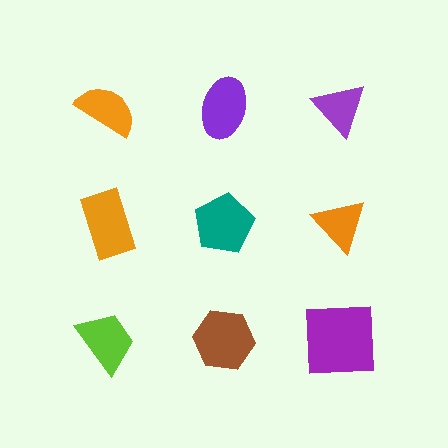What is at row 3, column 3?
A purple square.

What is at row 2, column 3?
An orange triangle.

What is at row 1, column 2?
A purple ellipse.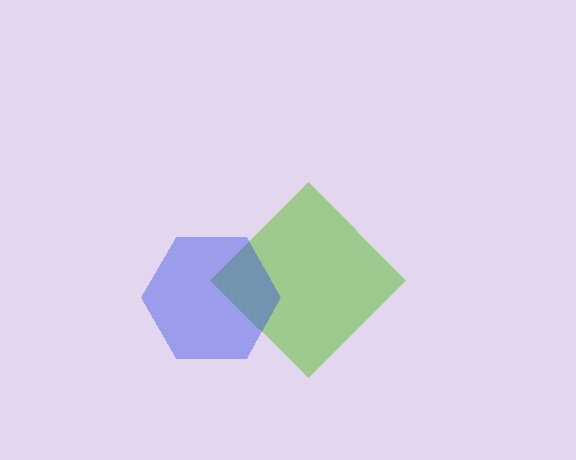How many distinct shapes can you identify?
There are 2 distinct shapes: a lime diamond, a blue hexagon.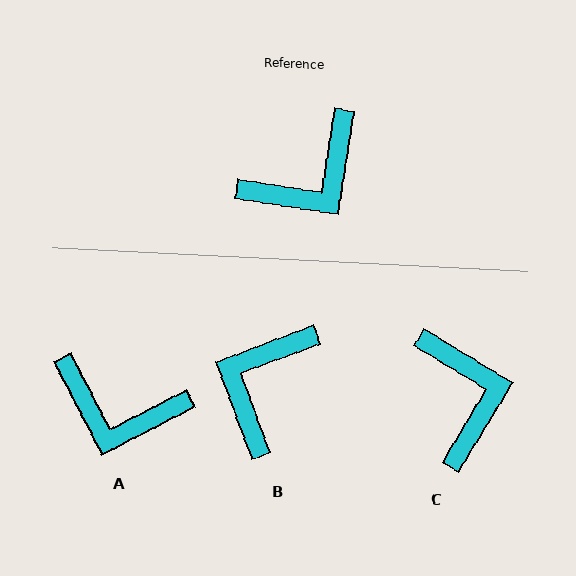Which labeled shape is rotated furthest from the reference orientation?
B, about 151 degrees away.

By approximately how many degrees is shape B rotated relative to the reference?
Approximately 151 degrees clockwise.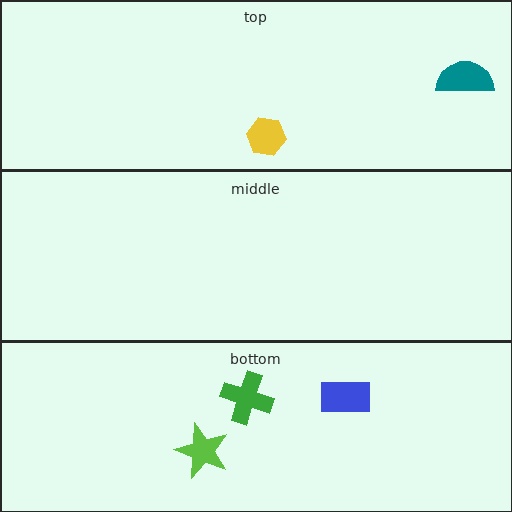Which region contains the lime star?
The bottom region.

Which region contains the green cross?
The bottom region.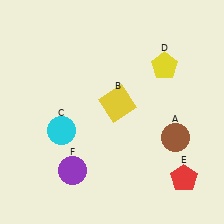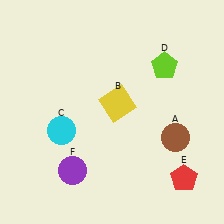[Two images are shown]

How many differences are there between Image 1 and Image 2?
There is 1 difference between the two images.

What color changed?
The pentagon (D) changed from yellow in Image 1 to lime in Image 2.